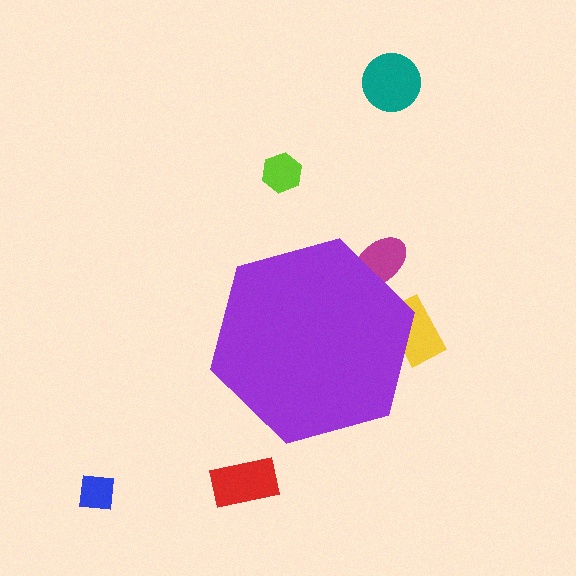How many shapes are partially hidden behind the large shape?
2 shapes are partially hidden.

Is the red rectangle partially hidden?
No, the red rectangle is fully visible.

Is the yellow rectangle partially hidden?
Yes, the yellow rectangle is partially hidden behind the purple hexagon.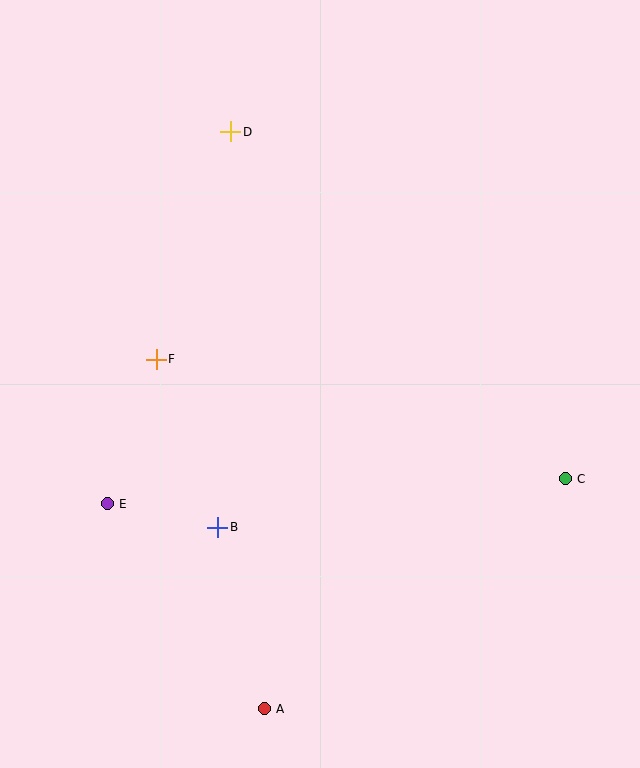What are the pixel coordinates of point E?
Point E is at (107, 504).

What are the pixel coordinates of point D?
Point D is at (231, 132).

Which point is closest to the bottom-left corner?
Point A is closest to the bottom-left corner.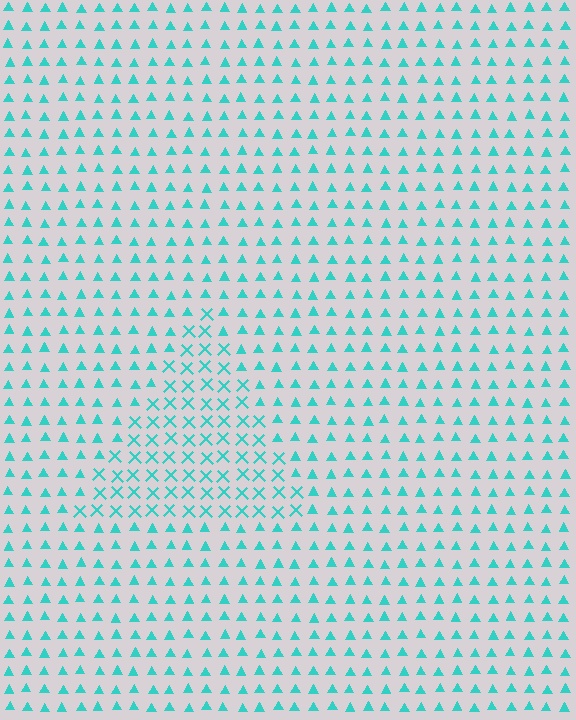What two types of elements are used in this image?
The image uses X marks inside the triangle region and triangles outside it.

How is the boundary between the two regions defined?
The boundary is defined by a change in element shape: X marks inside vs. triangles outside. All elements share the same color and spacing.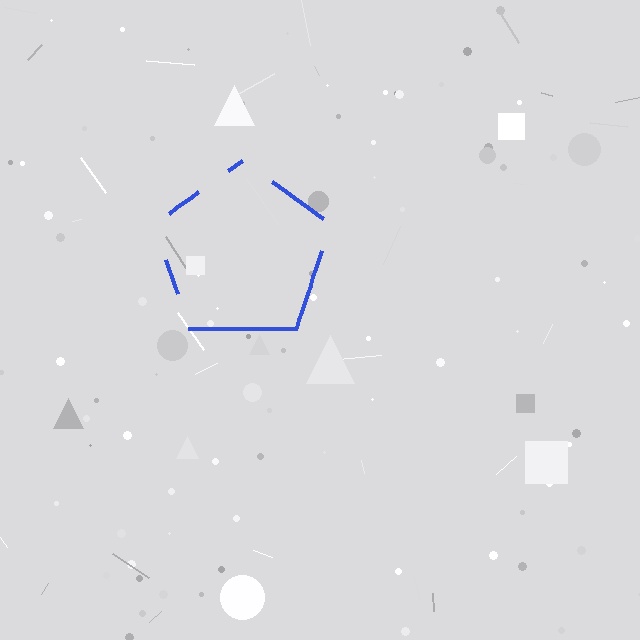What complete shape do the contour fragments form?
The contour fragments form a pentagon.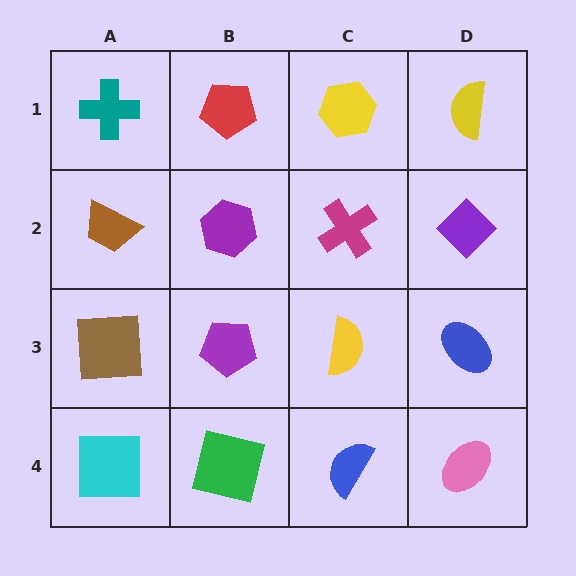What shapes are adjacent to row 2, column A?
A teal cross (row 1, column A), a brown square (row 3, column A), a purple hexagon (row 2, column B).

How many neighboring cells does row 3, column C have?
4.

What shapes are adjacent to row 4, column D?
A blue ellipse (row 3, column D), a blue semicircle (row 4, column C).